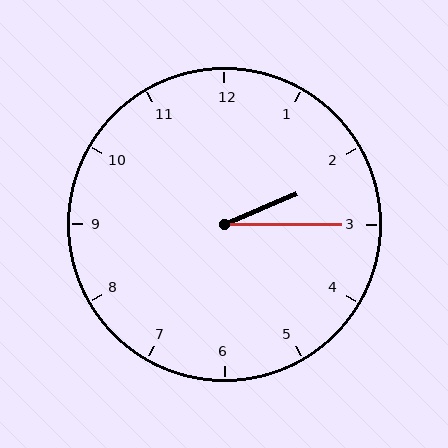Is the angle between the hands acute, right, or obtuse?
It is acute.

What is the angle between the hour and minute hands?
Approximately 22 degrees.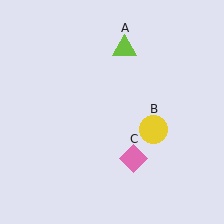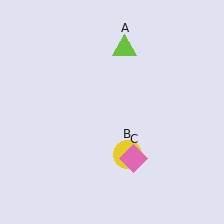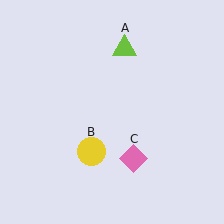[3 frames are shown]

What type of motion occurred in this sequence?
The yellow circle (object B) rotated clockwise around the center of the scene.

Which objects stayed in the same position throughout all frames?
Lime triangle (object A) and pink diamond (object C) remained stationary.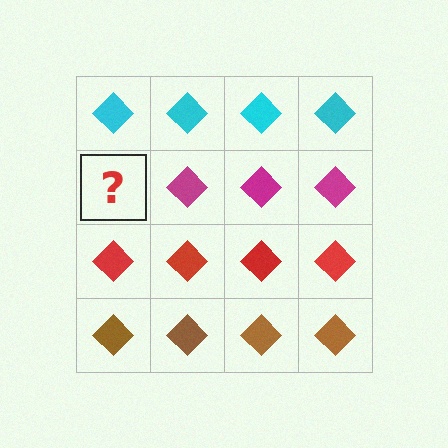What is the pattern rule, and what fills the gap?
The rule is that each row has a consistent color. The gap should be filled with a magenta diamond.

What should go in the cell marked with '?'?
The missing cell should contain a magenta diamond.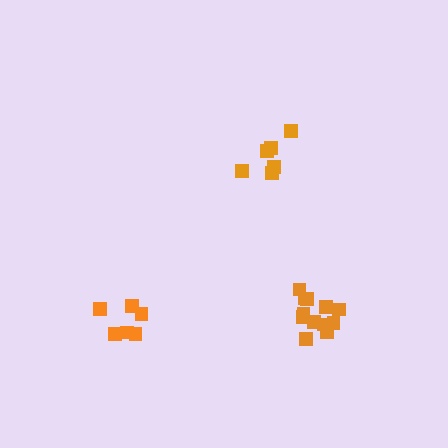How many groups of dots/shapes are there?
There are 3 groups.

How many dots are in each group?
Group 1: 6 dots, Group 2: 12 dots, Group 3: 6 dots (24 total).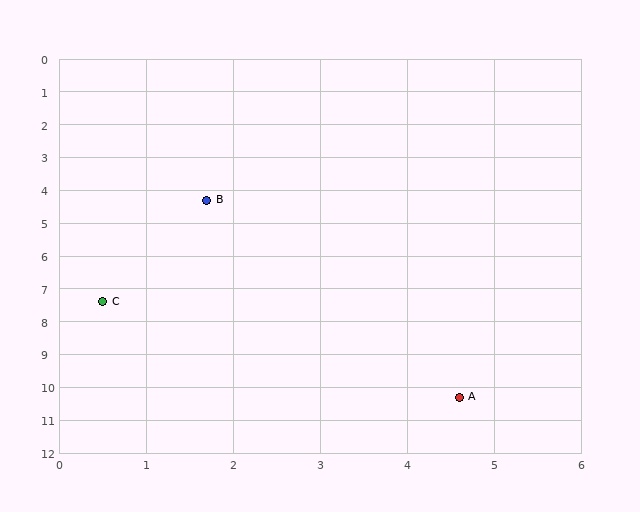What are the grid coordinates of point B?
Point B is at approximately (1.7, 4.3).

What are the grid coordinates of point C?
Point C is at approximately (0.5, 7.4).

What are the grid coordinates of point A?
Point A is at approximately (4.6, 10.3).